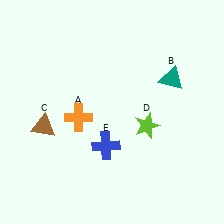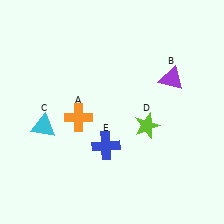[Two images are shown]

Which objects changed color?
B changed from teal to purple. C changed from brown to cyan.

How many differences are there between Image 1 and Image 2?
There are 2 differences between the two images.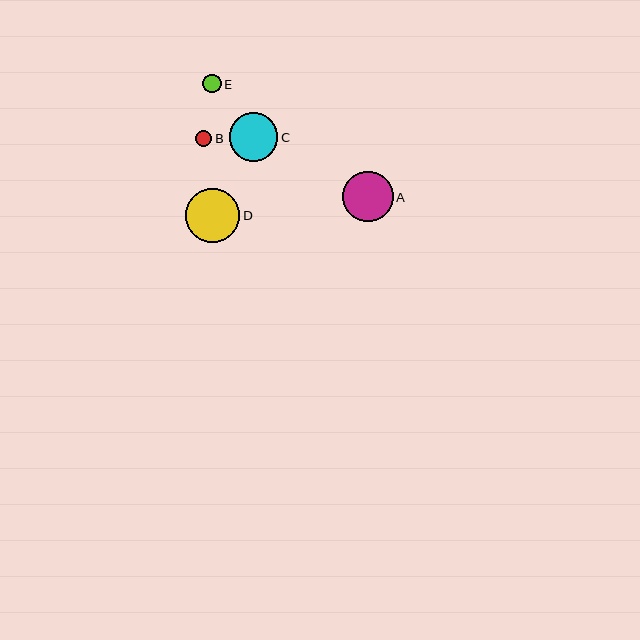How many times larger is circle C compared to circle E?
Circle C is approximately 2.6 times the size of circle E.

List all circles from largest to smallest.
From largest to smallest: D, A, C, E, B.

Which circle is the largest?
Circle D is the largest with a size of approximately 54 pixels.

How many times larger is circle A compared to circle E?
Circle A is approximately 2.7 times the size of circle E.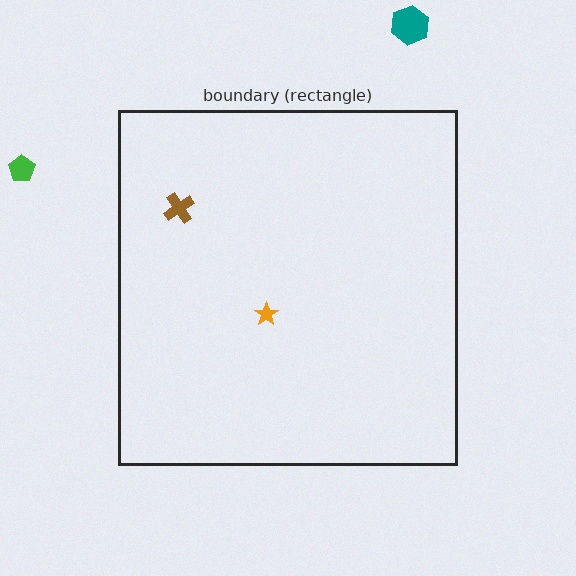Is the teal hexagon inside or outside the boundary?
Outside.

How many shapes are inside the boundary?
2 inside, 2 outside.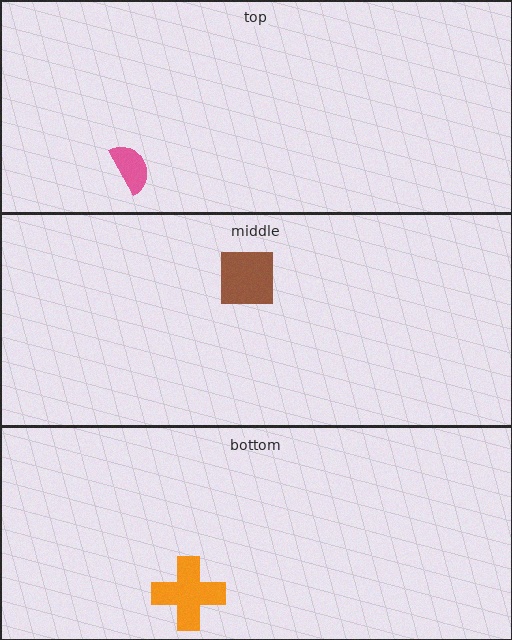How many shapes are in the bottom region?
1.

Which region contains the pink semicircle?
The top region.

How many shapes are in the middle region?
1.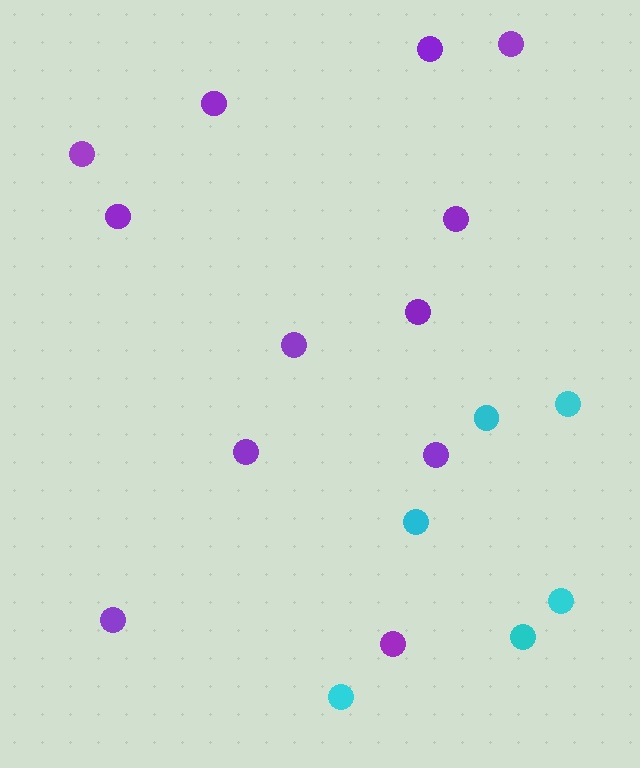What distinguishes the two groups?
There are 2 groups: one group of purple circles (12) and one group of cyan circles (6).